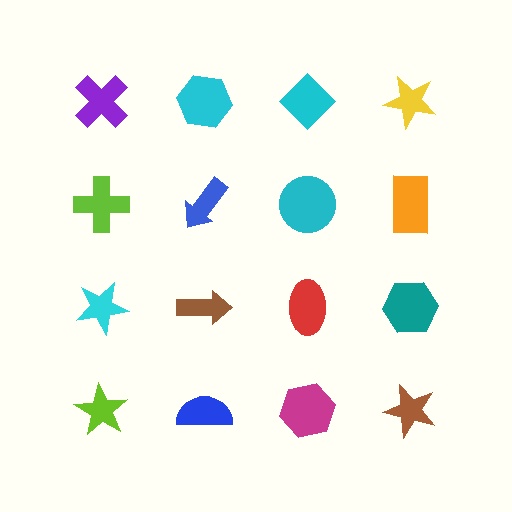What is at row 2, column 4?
An orange rectangle.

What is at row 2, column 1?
A lime cross.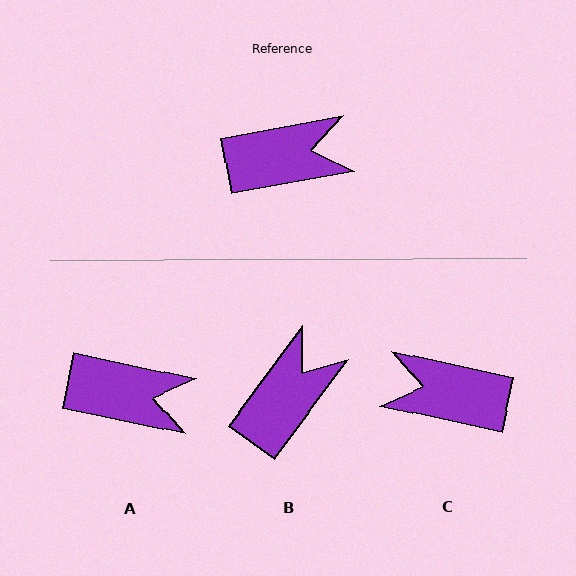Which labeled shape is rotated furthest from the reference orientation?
C, about 157 degrees away.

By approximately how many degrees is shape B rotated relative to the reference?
Approximately 43 degrees counter-clockwise.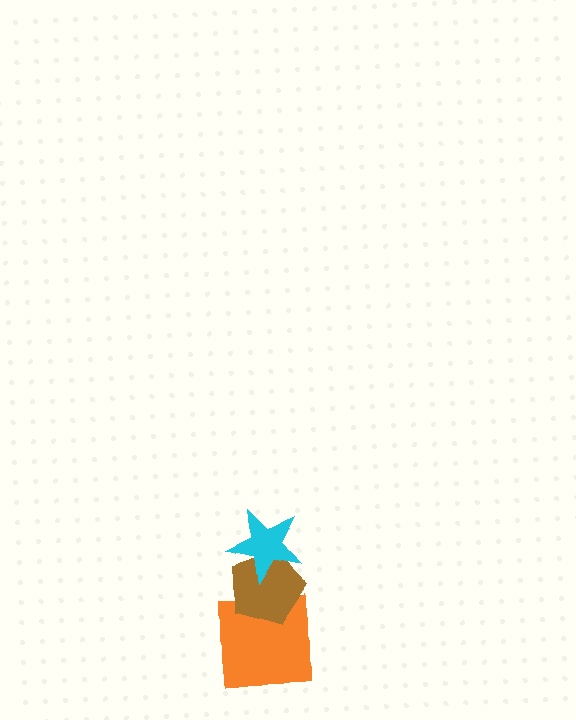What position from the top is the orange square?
The orange square is 3rd from the top.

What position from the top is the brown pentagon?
The brown pentagon is 2nd from the top.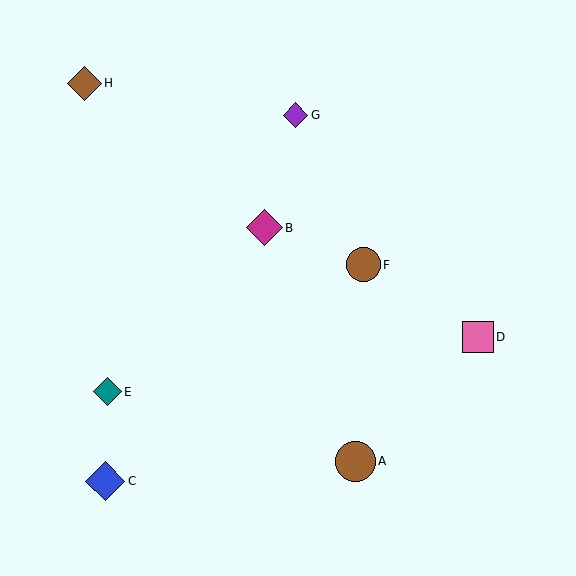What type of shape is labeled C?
Shape C is a blue diamond.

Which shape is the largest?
The brown circle (labeled A) is the largest.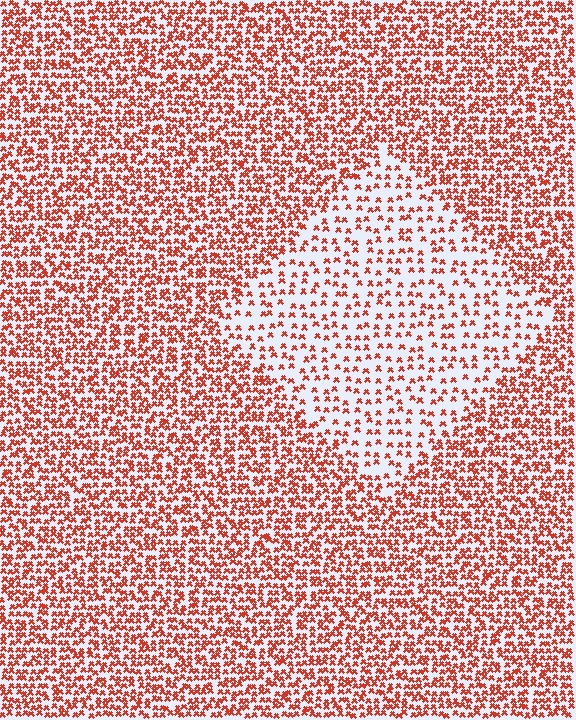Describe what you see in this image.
The image contains small red elements arranged at two different densities. A diamond-shaped region is visible where the elements are less densely packed than the surrounding area.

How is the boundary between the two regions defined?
The boundary is defined by a change in element density (approximately 2.2x ratio). All elements are the same color, size, and shape.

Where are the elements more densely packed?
The elements are more densely packed outside the diamond boundary.